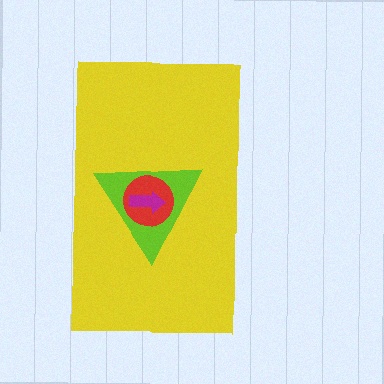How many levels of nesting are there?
4.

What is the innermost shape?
The magenta arrow.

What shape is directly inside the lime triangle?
The red circle.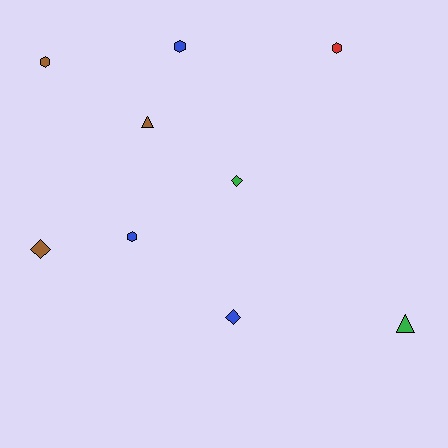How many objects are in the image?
There are 9 objects.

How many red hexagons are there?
There is 1 red hexagon.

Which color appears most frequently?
Blue, with 3 objects.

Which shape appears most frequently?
Hexagon, with 4 objects.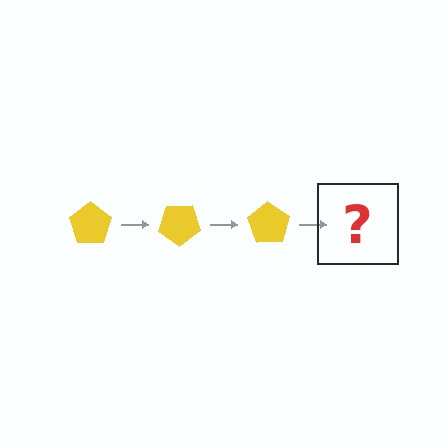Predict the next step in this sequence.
The next step is a yellow pentagon rotated 105 degrees.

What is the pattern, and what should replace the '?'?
The pattern is that the pentagon rotates 35 degrees each step. The '?' should be a yellow pentagon rotated 105 degrees.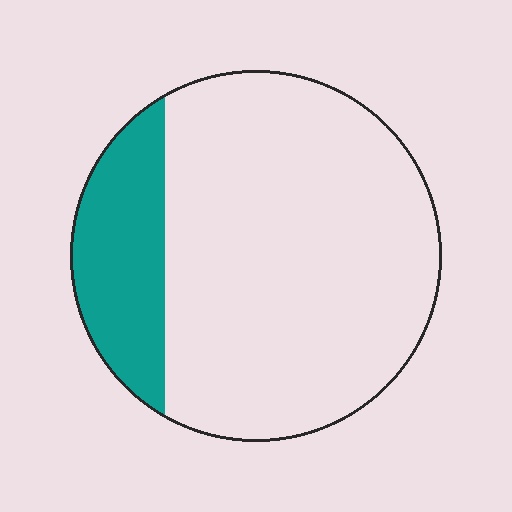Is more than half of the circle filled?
No.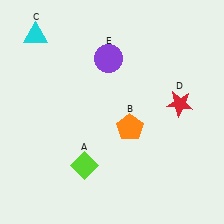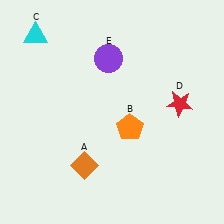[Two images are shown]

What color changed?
The diamond (A) changed from lime in Image 1 to orange in Image 2.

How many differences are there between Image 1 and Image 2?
There is 1 difference between the two images.